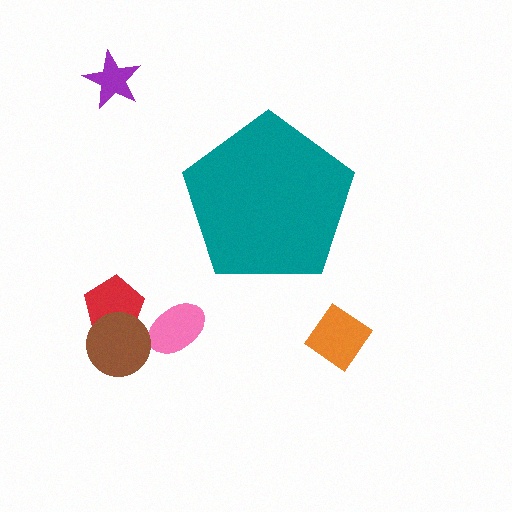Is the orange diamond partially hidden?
No, the orange diamond is fully visible.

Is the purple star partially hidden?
No, the purple star is fully visible.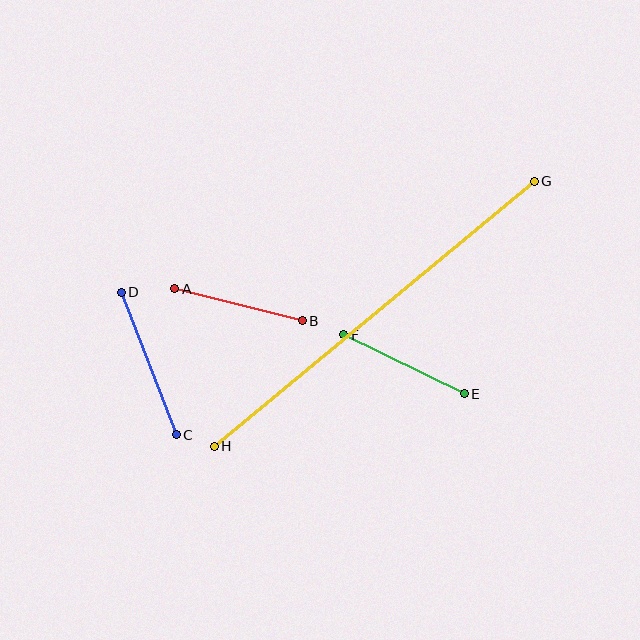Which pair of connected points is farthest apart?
Points G and H are farthest apart.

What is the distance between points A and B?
The distance is approximately 132 pixels.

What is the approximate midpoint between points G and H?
The midpoint is at approximately (374, 314) pixels.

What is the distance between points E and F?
The distance is approximately 134 pixels.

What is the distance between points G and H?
The distance is approximately 415 pixels.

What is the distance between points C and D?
The distance is approximately 153 pixels.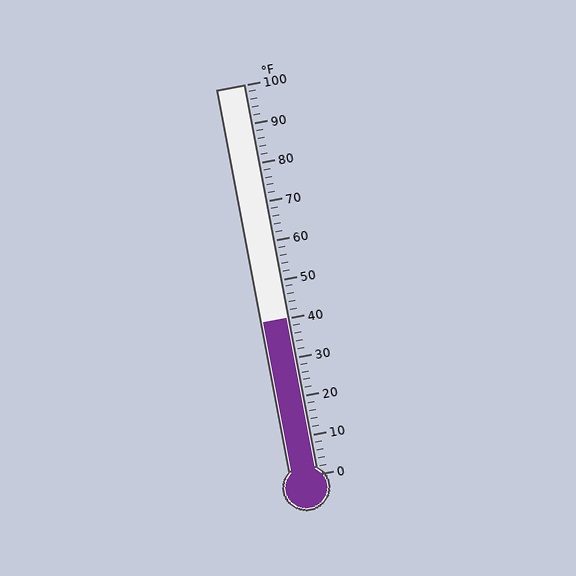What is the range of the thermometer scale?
The thermometer scale ranges from 0°F to 100°F.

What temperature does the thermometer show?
The thermometer shows approximately 40°F.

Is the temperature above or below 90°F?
The temperature is below 90°F.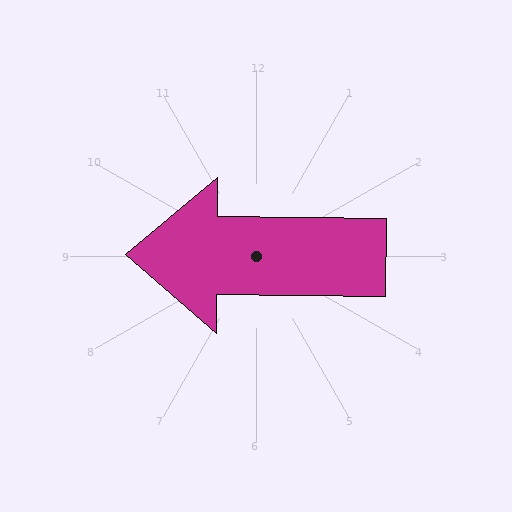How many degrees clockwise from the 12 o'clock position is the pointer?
Approximately 271 degrees.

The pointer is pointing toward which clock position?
Roughly 9 o'clock.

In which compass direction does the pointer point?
West.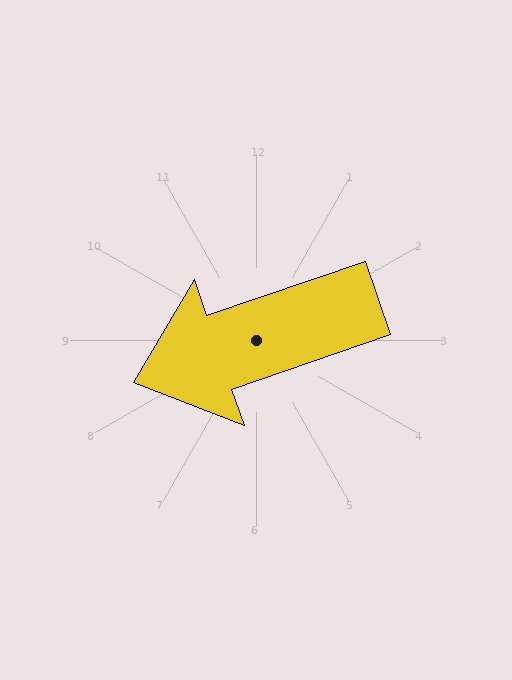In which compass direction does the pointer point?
West.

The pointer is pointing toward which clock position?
Roughly 8 o'clock.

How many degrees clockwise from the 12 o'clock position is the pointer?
Approximately 251 degrees.